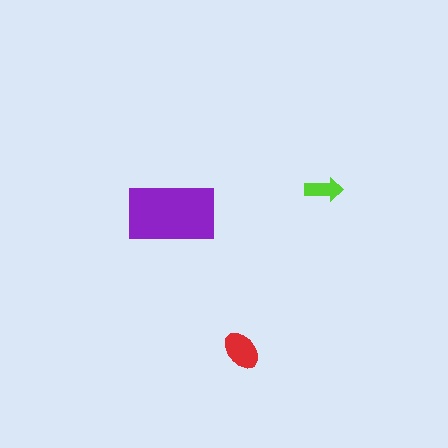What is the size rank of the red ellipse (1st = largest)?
2nd.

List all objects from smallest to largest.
The lime arrow, the red ellipse, the purple rectangle.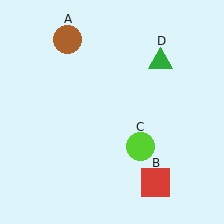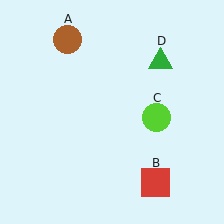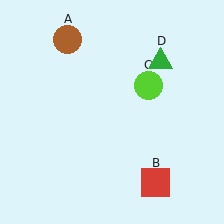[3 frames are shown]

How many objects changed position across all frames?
1 object changed position: lime circle (object C).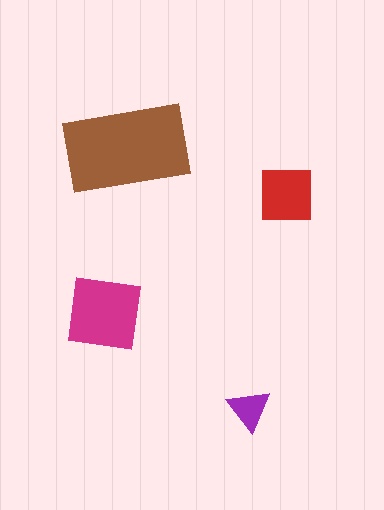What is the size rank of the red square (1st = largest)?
3rd.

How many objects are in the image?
There are 4 objects in the image.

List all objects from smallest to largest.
The purple triangle, the red square, the magenta square, the brown rectangle.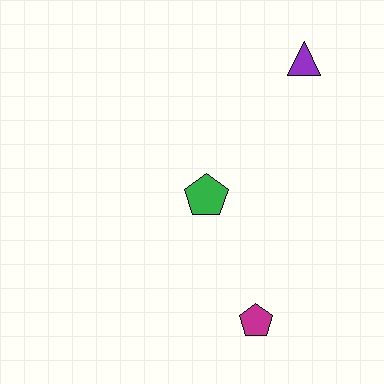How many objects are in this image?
There are 3 objects.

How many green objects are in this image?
There is 1 green object.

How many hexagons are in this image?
There are no hexagons.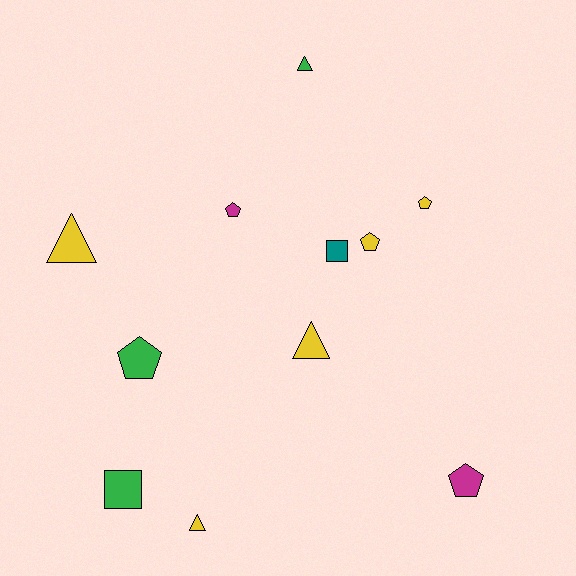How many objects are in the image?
There are 11 objects.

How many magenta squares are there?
There are no magenta squares.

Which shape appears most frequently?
Pentagon, with 5 objects.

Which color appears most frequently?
Yellow, with 5 objects.